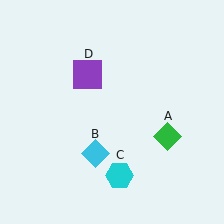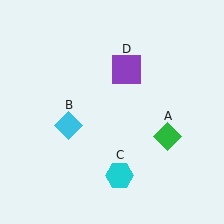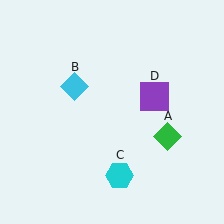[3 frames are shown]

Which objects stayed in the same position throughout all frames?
Green diamond (object A) and cyan hexagon (object C) remained stationary.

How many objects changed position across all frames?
2 objects changed position: cyan diamond (object B), purple square (object D).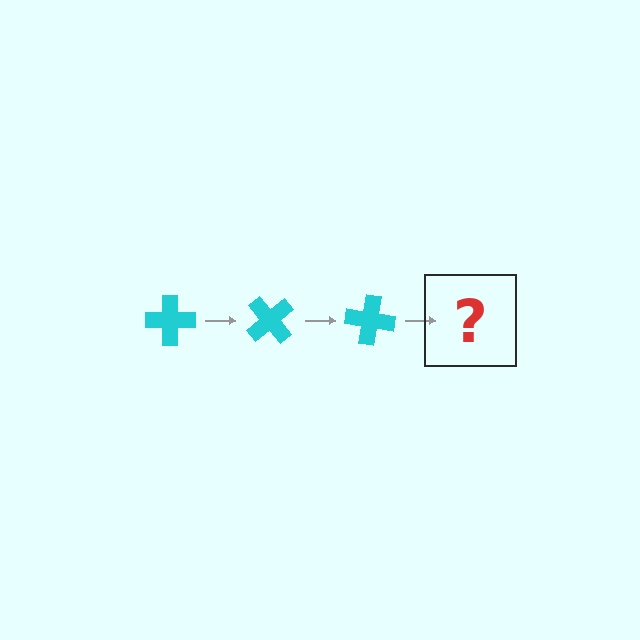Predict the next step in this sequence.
The next step is a cyan cross rotated 150 degrees.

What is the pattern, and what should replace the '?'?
The pattern is that the cross rotates 50 degrees each step. The '?' should be a cyan cross rotated 150 degrees.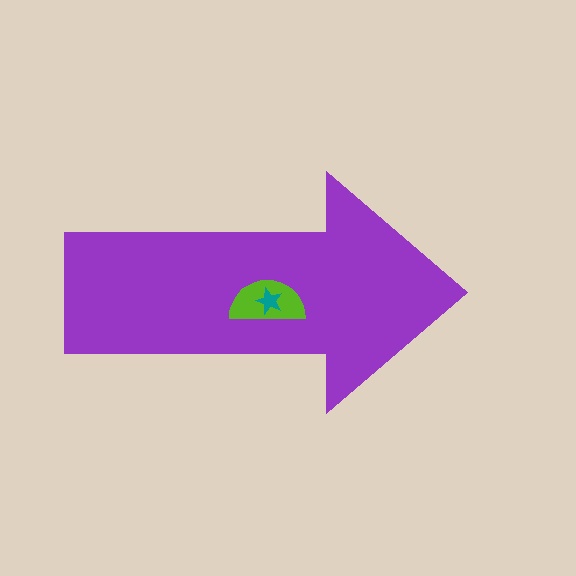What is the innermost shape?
The teal star.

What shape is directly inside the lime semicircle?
The teal star.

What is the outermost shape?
The purple arrow.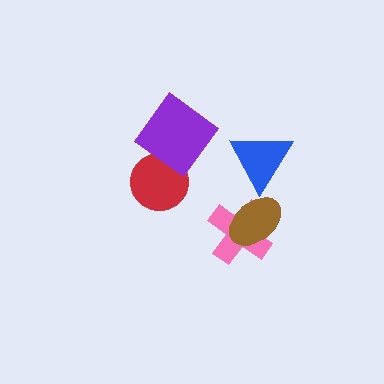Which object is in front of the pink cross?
The brown ellipse is in front of the pink cross.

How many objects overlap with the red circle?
1 object overlaps with the red circle.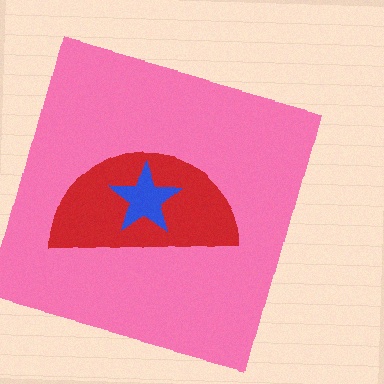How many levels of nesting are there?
3.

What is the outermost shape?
The pink square.